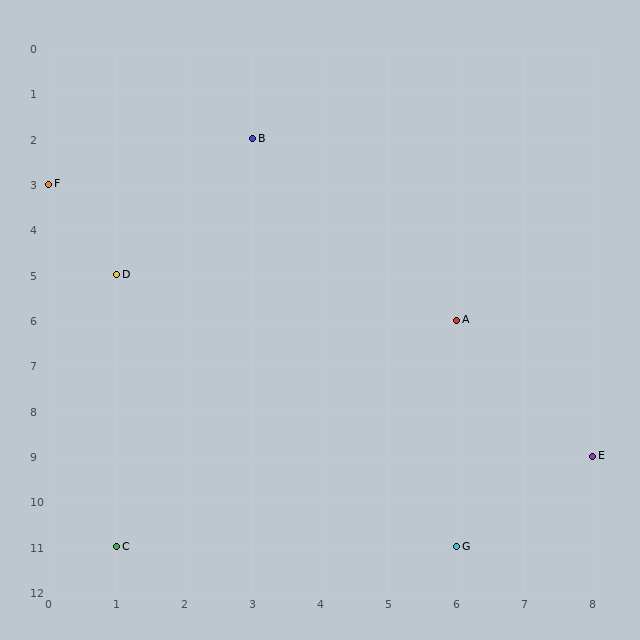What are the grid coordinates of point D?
Point D is at grid coordinates (1, 5).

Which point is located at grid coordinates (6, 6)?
Point A is at (6, 6).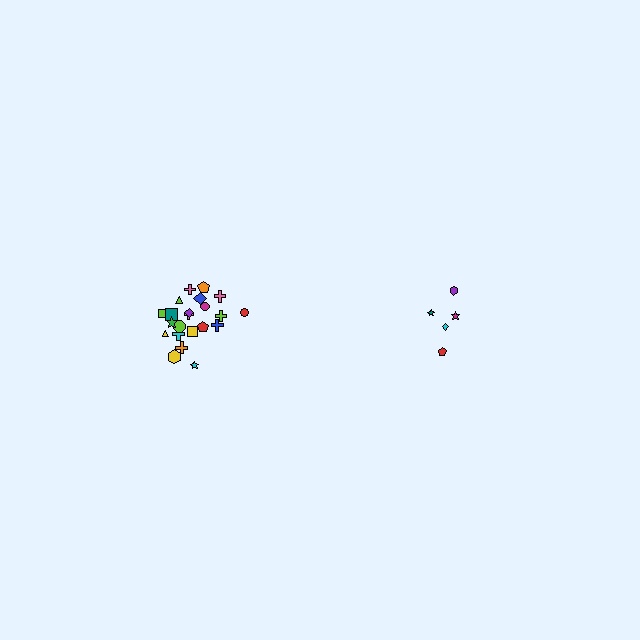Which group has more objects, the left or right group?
The left group.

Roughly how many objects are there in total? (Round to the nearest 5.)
Roughly 25 objects in total.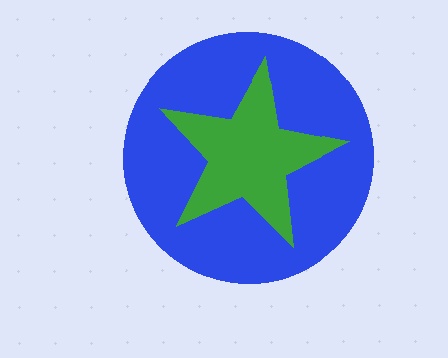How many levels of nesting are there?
2.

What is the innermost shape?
The green star.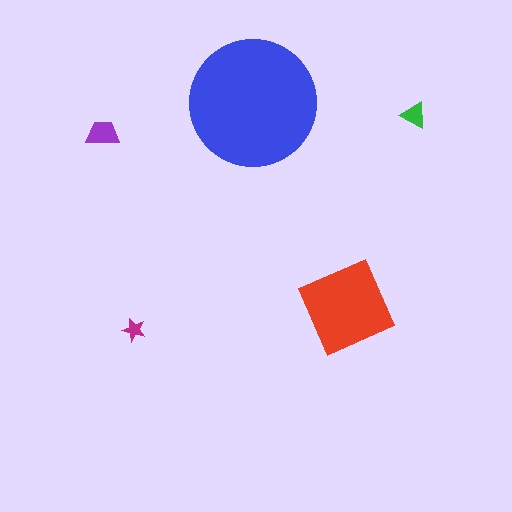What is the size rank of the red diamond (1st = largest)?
2nd.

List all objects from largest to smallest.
The blue circle, the red diamond, the purple trapezoid, the green triangle, the magenta star.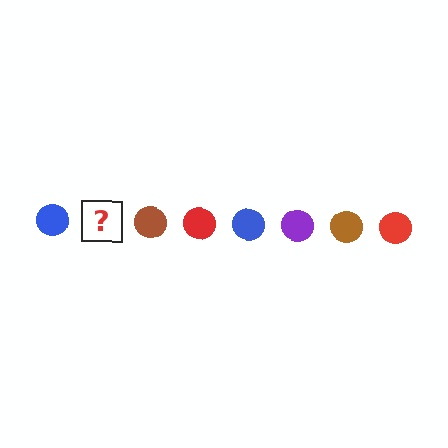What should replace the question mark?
The question mark should be replaced with a purple circle.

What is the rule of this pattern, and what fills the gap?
The rule is that the pattern cycles through blue, purple, brown, red circles. The gap should be filled with a purple circle.